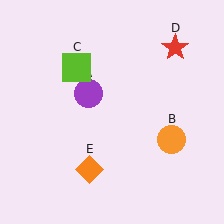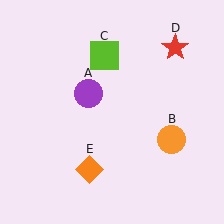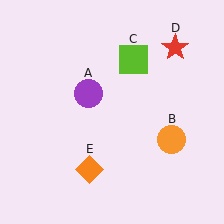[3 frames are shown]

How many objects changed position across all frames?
1 object changed position: lime square (object C).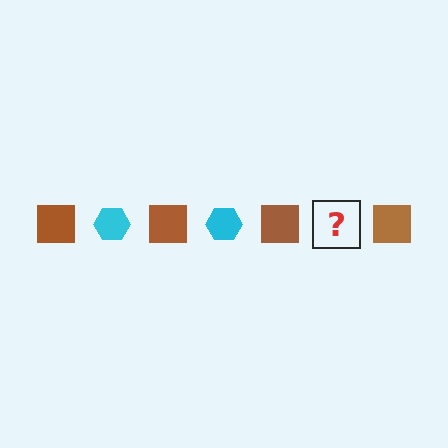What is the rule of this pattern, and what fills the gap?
The rule is that the pattern alternates between brown square and cyan hexagon. The gap should be filled with a cyan hexagon.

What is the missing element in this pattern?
The missing element is a cyan hexagon.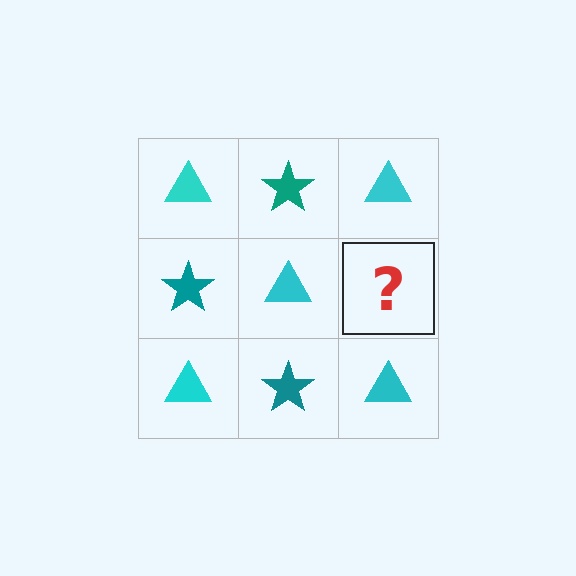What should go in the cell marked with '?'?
The missing cell should contain a teal star.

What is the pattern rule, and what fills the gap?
The rule is that it alternates cyan triangle and teal star in a checkerboard pattern. The gap should be filled with a teal star.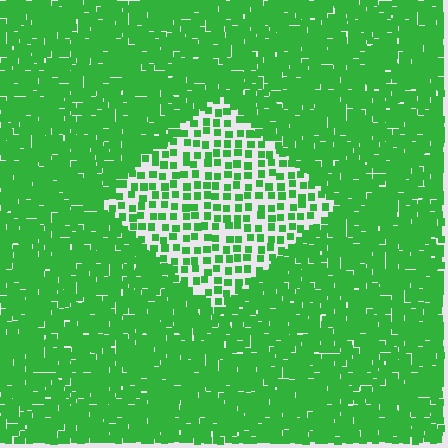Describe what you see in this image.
The image contains small green elements arranged at two different densities. A diamond-shaped region is visible where the elements are less densely packed than the surrounding area.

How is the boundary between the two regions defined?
The boundary is defined by a change in element density (approximately 2.7x ratio). All elements are the same color, size, and shape.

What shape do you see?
I see a diamond.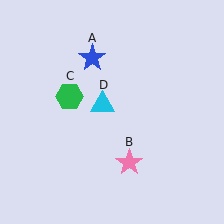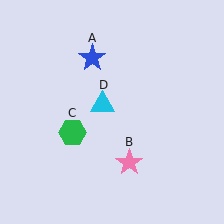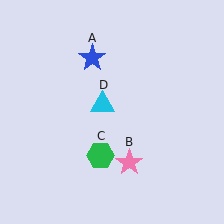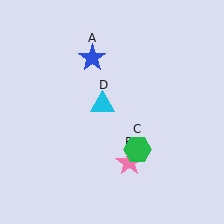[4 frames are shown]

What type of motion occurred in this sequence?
The green hexagon (object C) rotated counterclockwise around the center of the scene.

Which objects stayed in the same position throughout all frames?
Blue star (object A) and pink star (object B) and cyan triangle (object D) remained stationary.